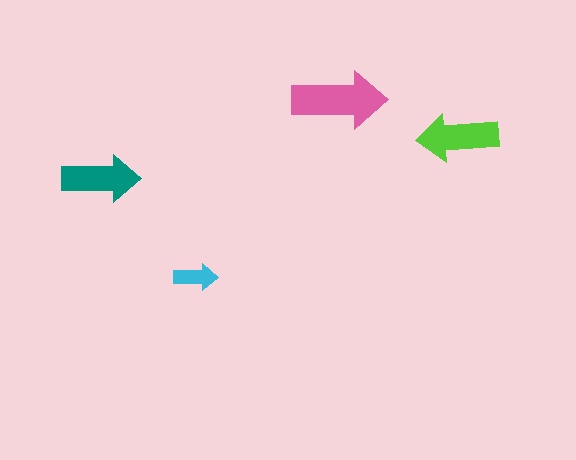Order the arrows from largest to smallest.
the pink one, the lime one, the teal one, the cyan one.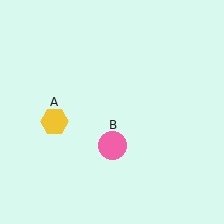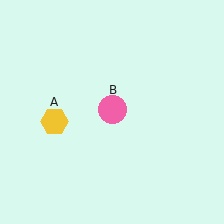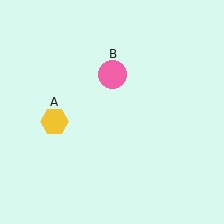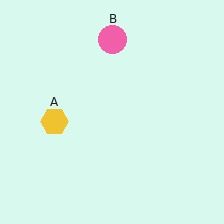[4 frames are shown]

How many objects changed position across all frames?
1 object changed position: pink circle (object B).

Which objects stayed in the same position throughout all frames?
Yellow hexagon (object A) remained stationary.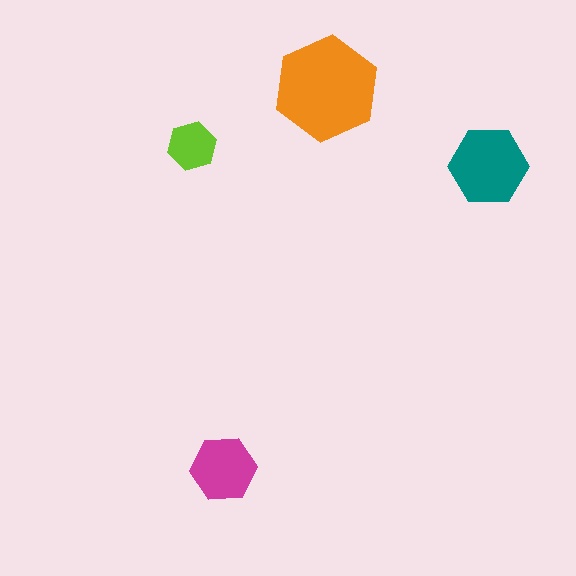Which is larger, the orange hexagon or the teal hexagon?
The orange one.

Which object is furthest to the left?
The lime hexagon is leftmost.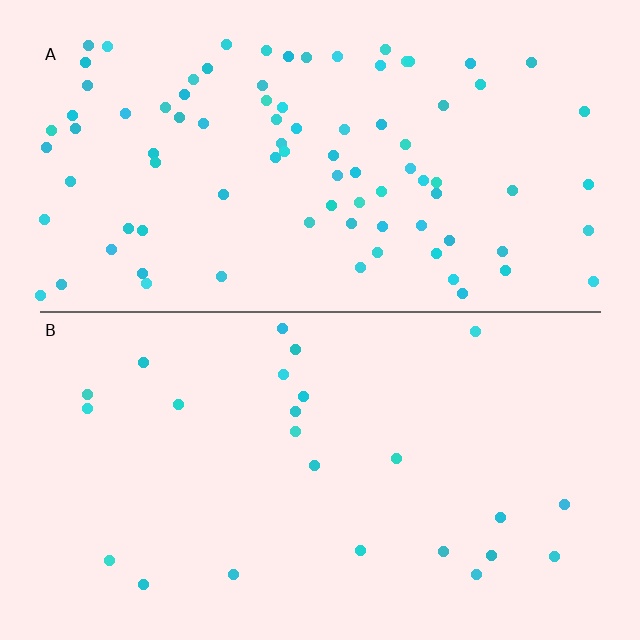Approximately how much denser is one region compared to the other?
Approximately 3.7× — region A over region B.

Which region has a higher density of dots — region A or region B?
A (the top).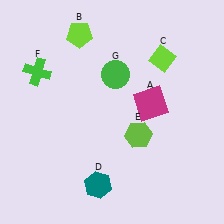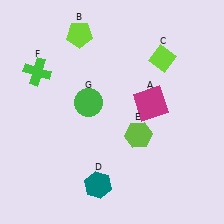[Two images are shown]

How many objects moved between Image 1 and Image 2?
1 object moved between the two images.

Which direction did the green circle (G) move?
The green circle (G) moved down.